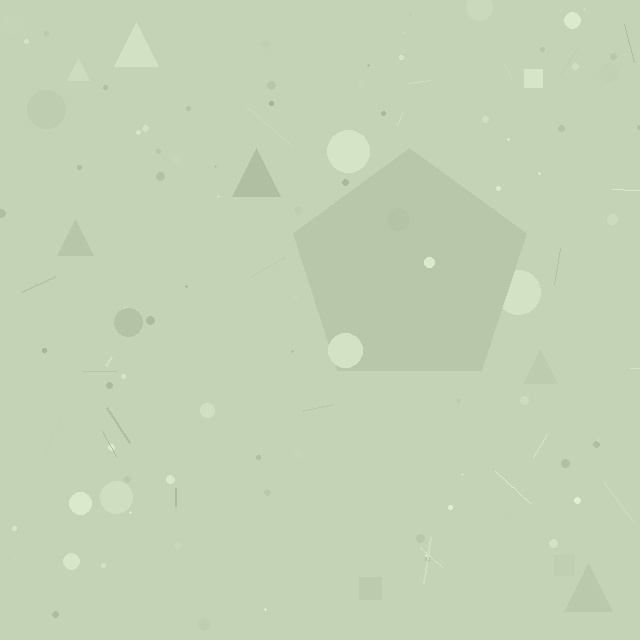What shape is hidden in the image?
A pentagon is hidden in the image.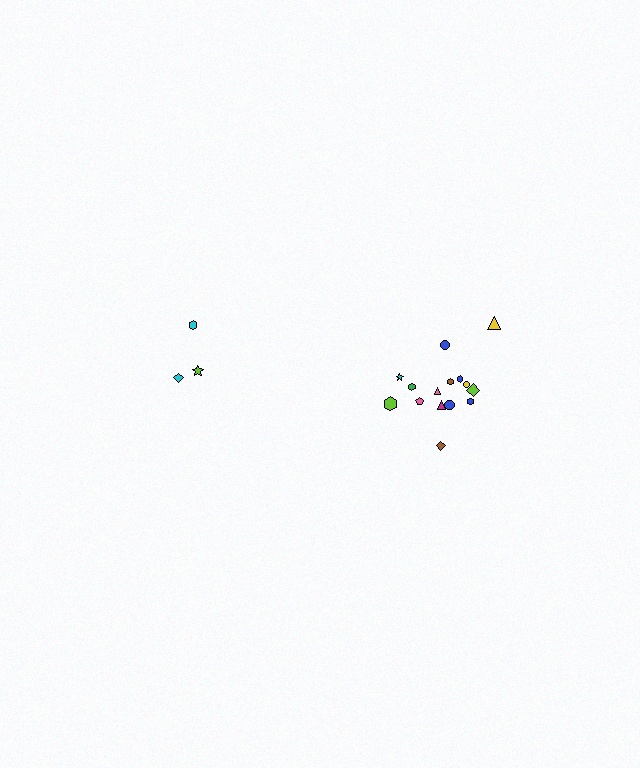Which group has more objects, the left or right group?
The right group.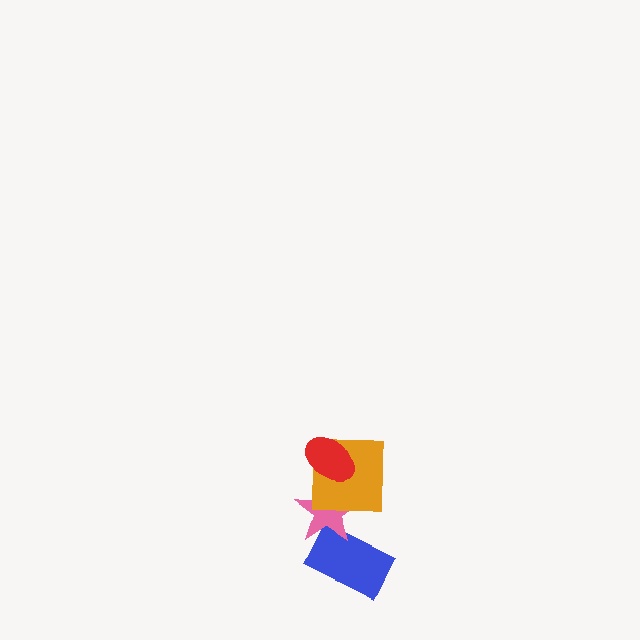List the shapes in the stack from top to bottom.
From top to bottom: the red ellipse, the orange square, the pink star, the blue rectangle.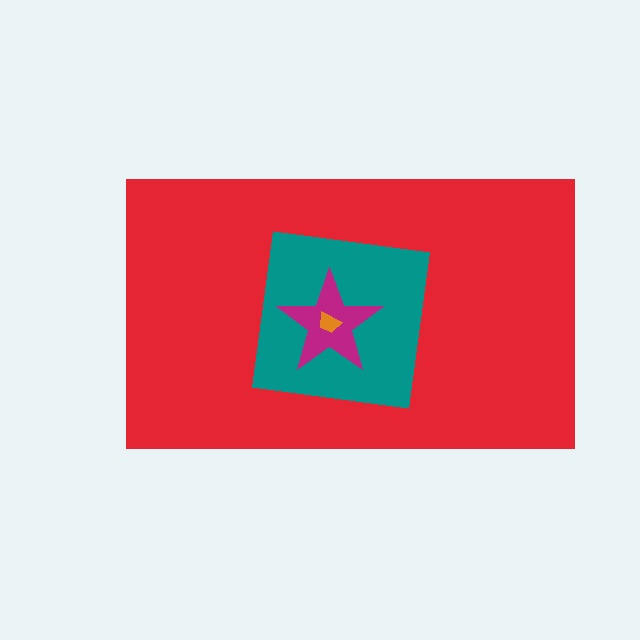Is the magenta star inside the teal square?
Yes.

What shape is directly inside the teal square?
The magenta star.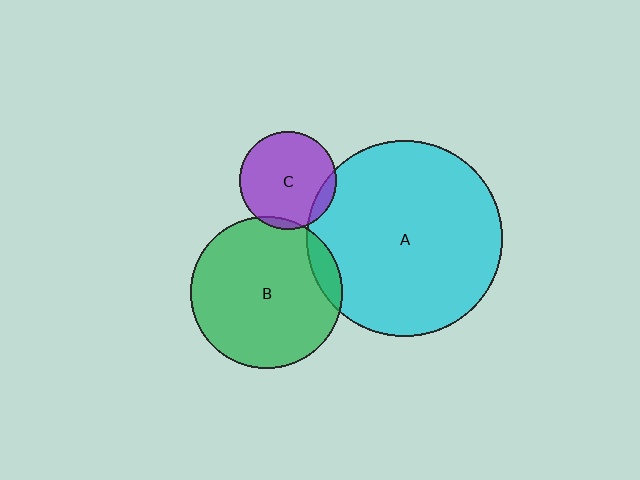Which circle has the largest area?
Circle A (cyan).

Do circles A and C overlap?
Yes.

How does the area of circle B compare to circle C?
Approximately 2.4 times.